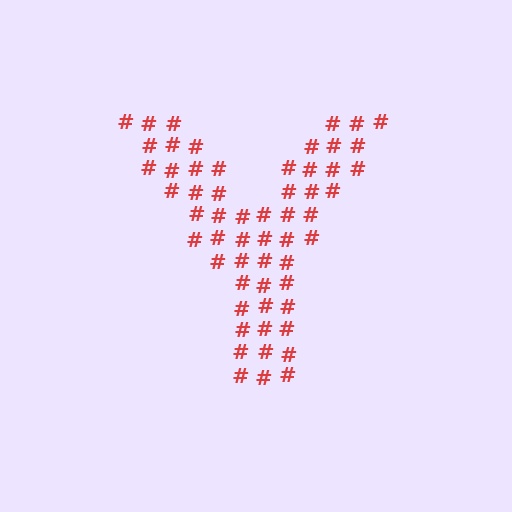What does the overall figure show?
The overall figure shows the letter Y.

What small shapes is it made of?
It is made of small hash symbols.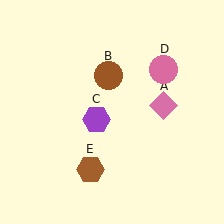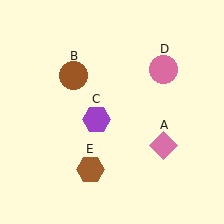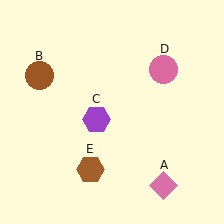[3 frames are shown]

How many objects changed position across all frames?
2 objects changed position: pink diamond (object A), brown circle (object B).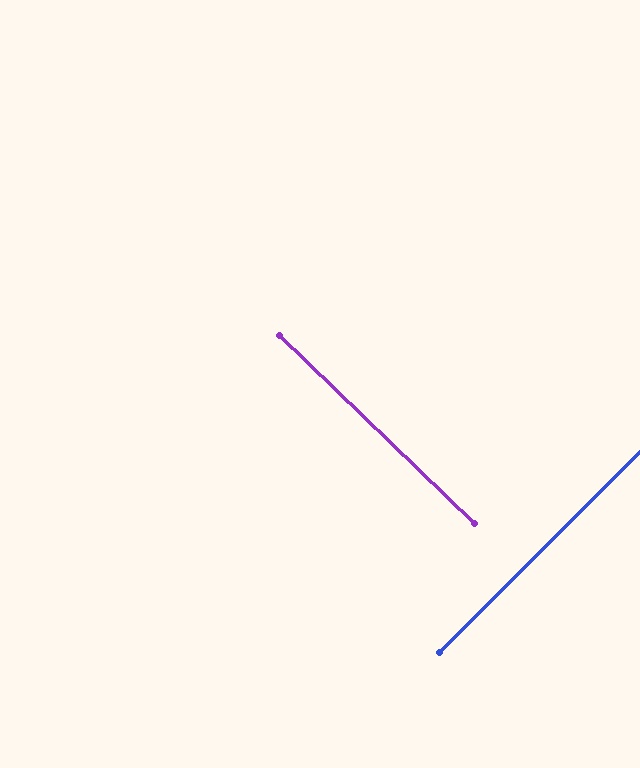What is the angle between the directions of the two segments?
Approximately 89 degrees.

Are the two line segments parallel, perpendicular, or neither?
Perpendicular — they meet at approximately 89°.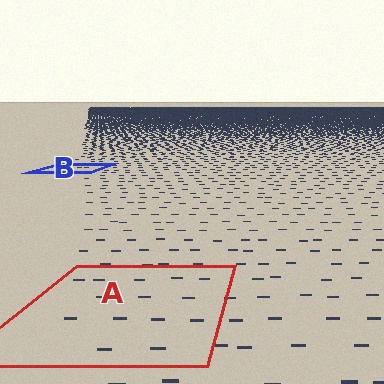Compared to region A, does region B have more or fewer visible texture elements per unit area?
Region B has more texture elements per unit area — they are packed more densely because it is farther away.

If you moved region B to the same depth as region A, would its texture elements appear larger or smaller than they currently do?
They would appear larger. At a closer depth, the same texture elements are projected at a bigger on-screen size.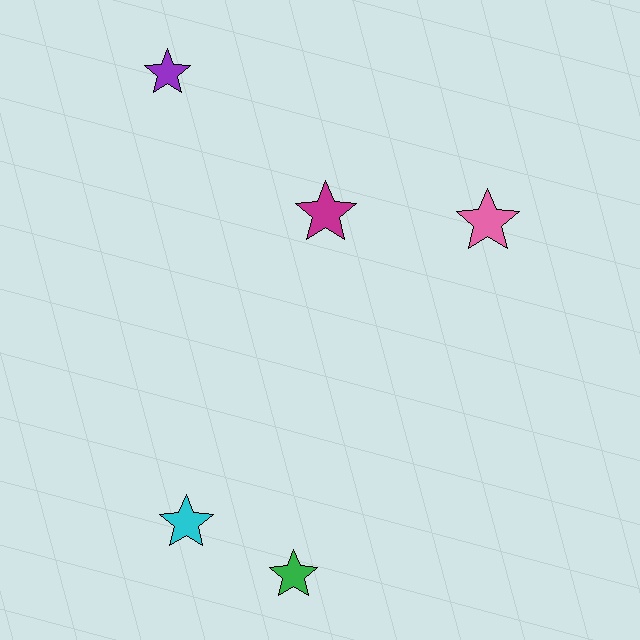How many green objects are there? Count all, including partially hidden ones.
There is 1 green object.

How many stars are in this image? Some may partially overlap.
There are 5 stars.